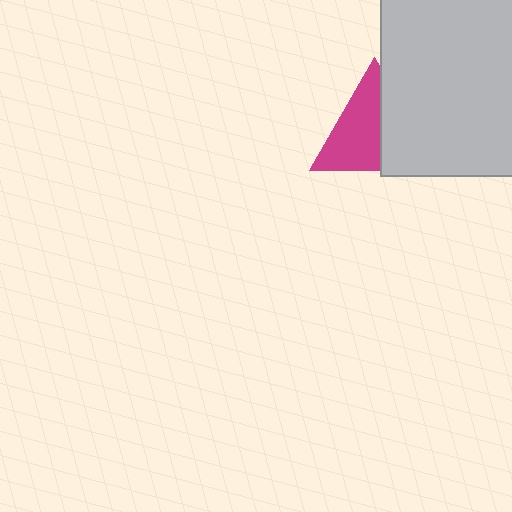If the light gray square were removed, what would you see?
You would see the complete magenta triangle.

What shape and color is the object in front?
The object in front is a light gray square.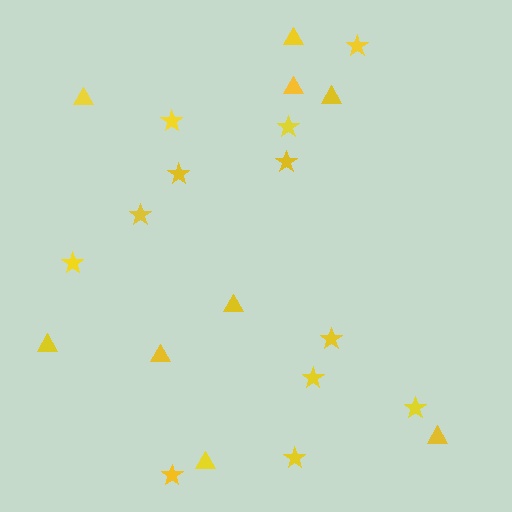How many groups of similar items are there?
There are 2 groups: one group of stars (12) and one group of triangles (9).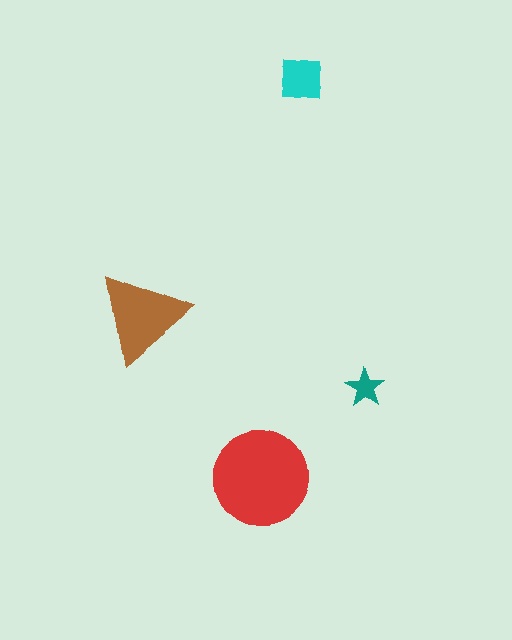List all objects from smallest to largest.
The teal star, the cyan square, the brown triangle, the red circle.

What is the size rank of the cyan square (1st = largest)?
3rd.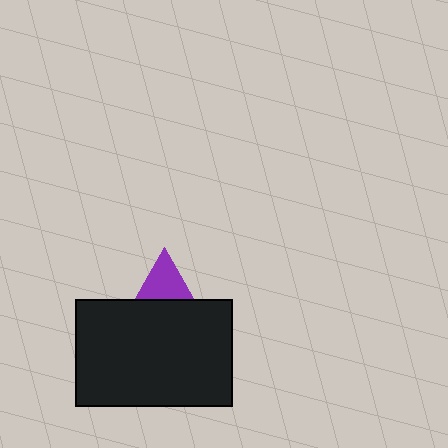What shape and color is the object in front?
The object in front is a black rectangle.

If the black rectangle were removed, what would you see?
You would see the complete purple triangle.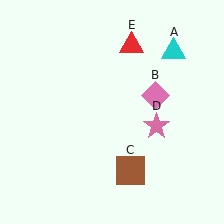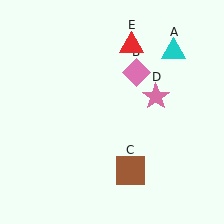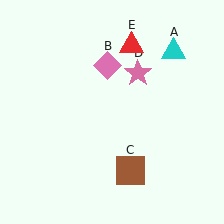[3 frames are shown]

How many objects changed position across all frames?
2 objects changed position: pink diamond (object B), pink star (object D).